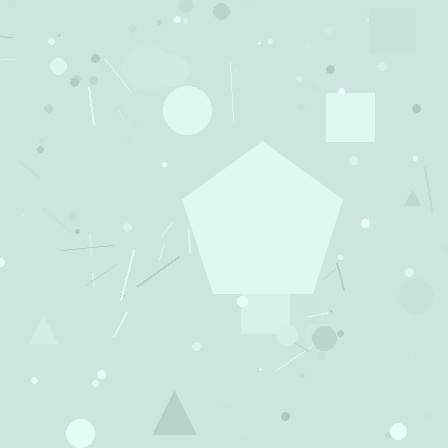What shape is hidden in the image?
A pentagon is hidden in the image.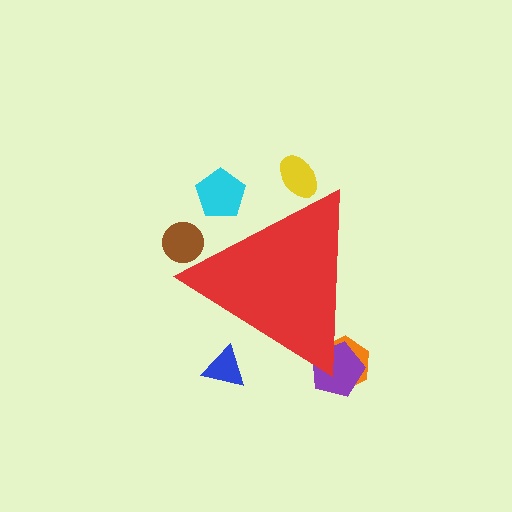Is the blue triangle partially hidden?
Yes, the blue triangle is partially hidden behind the red triangle.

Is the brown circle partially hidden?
Yes, the brown circle is partially hidden behind the red triangle.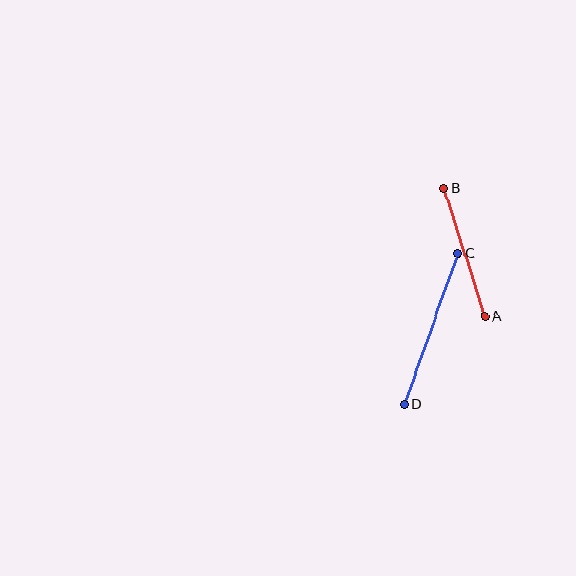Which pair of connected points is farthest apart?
Points C and D are farthest apart.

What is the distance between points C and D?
The distance is approximately 160 pixels.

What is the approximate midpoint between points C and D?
The midpoint is at approximately (431, 329) pixels.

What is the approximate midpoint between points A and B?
The midpoint is at approximately (464, 253) pixels.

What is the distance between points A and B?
The distance is approximately 134 pixels.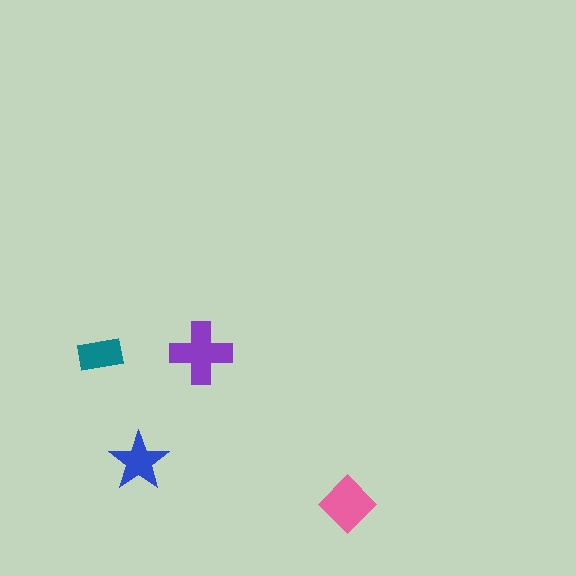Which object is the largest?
The purple cross.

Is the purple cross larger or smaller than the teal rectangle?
Larger.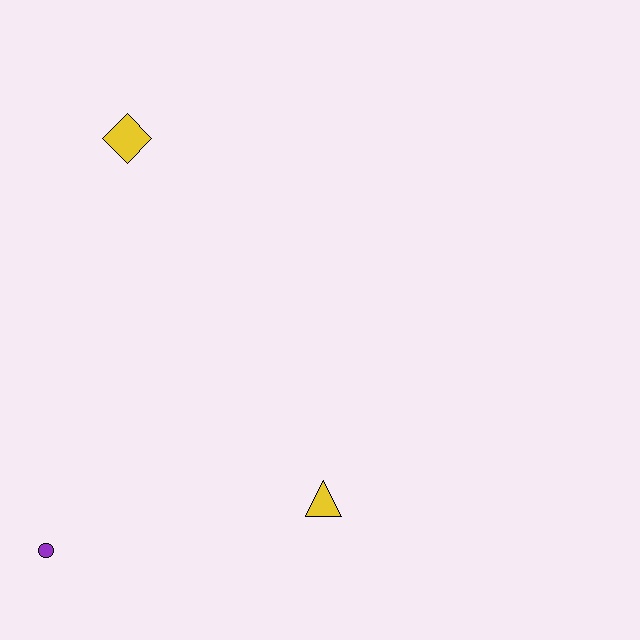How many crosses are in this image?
There are no crosses.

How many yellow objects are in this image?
There are 2 yellow objects.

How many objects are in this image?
There are 3 objects.